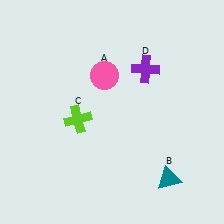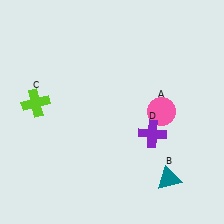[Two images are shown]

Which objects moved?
The objects that moved are: the pink circle (A), the lime cross (C), the purple cross (D).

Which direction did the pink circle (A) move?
The pink circle (A) moved right.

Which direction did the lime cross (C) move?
The lime cross (C) moved left.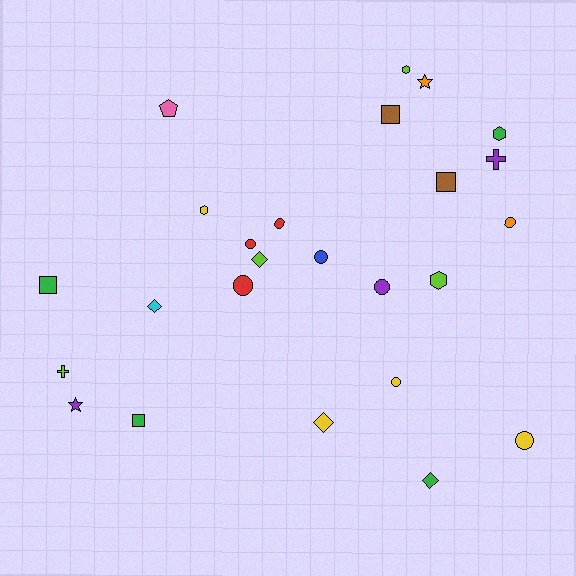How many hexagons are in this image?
There are 4 hexagons.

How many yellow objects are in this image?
There are 4 yellow objects.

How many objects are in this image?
There are 25 objects.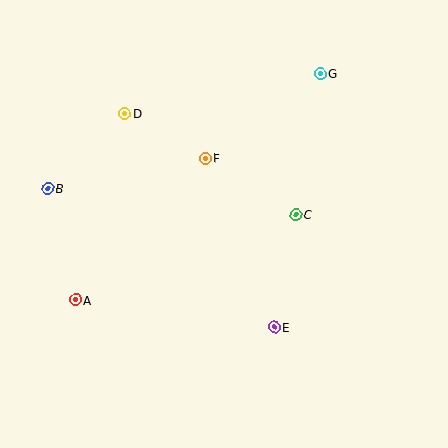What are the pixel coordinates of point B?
Point B is at (48, 188).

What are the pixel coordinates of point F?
Point F is at (205, 158).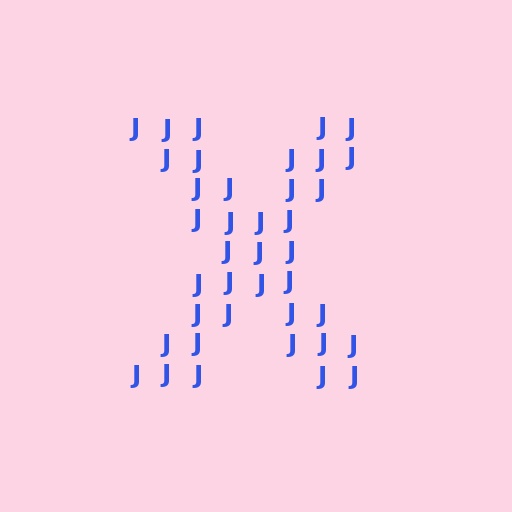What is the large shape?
The large shape is the letter X.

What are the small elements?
The small elements are letter J's.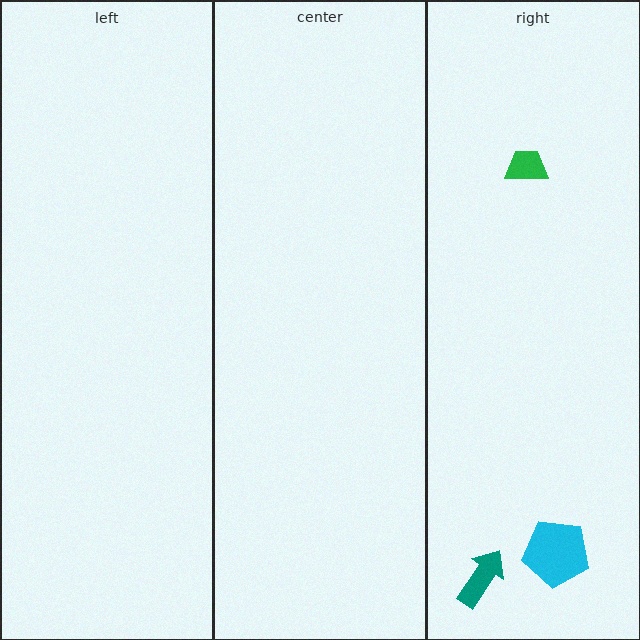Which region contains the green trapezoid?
The right region.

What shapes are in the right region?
The cyan pentagon, the teal arrow, the green trapezoid.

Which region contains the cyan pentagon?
The right region.